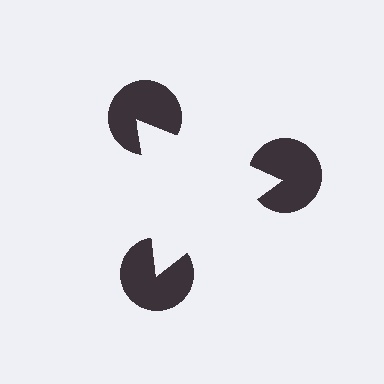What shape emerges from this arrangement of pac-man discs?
An illusory triangle — its edges are inferred from the aligned wedge cuts in the pac-man discs, not physically drawn.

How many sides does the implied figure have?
3 sides.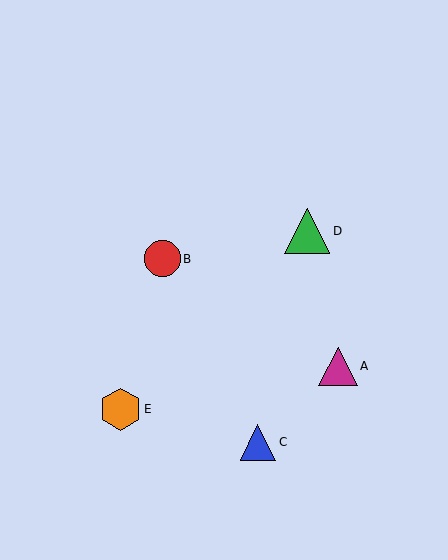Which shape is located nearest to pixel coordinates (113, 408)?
The orange hexagon (labeled E) at (120, 409) is nearest to that location.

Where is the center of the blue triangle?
The center of the blue triangle is at (258, 442).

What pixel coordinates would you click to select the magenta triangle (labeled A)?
Click at (338, 366) to select the magenta triangle A.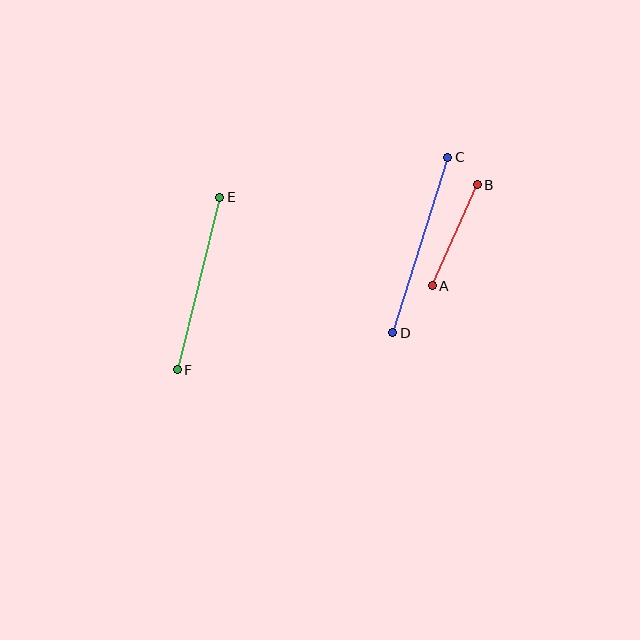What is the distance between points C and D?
The distance is approximately 184 pixels.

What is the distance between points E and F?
The distance is approximately 178 pixels.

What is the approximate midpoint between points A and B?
The midpoint is at approximately (455, 235) pixels.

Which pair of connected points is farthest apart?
Points C and D are farthest apart.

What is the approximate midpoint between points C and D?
The midpoint is at approximately (420, 245) pixels.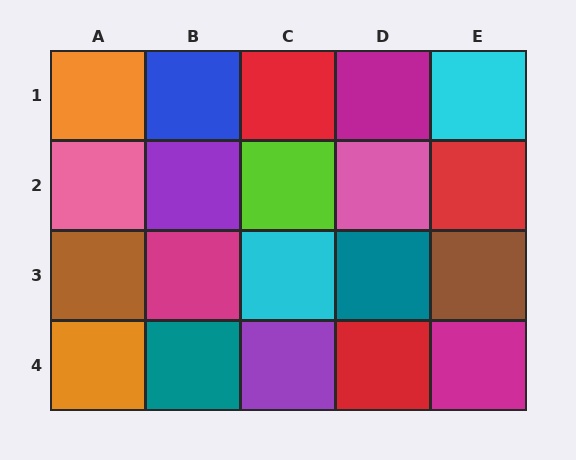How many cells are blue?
1 cell is blue.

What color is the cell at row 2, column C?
Lime.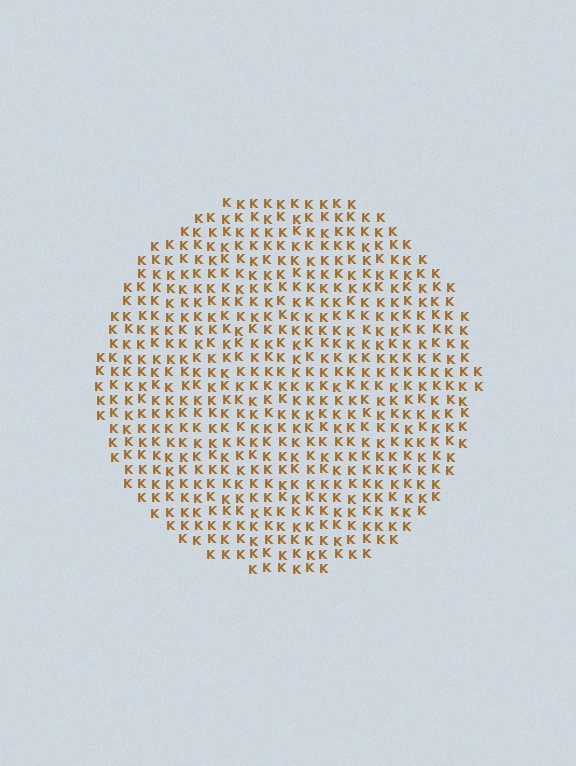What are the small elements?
The small elements are letter K's.